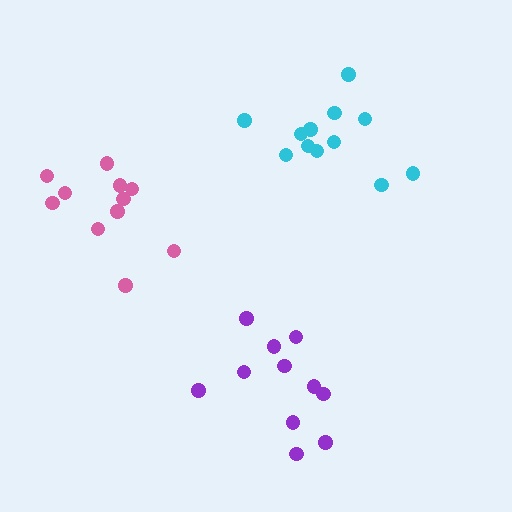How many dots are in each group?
Group 1: 11 dots, Group 2: 12 dots, Group 3: 11 dots (34 total).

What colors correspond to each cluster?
The clusters are colored: pink, cyan, purple.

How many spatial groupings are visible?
There are 3 spatial groupings.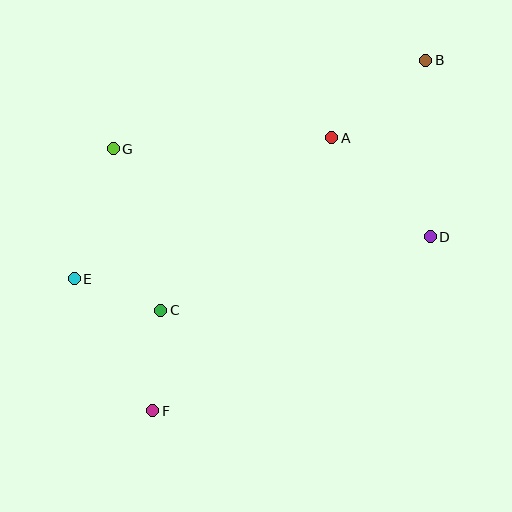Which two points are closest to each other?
Points C and E are closest to each other.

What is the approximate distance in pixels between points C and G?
The distance between C and G is approximately 168 pixels.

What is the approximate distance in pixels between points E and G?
The distance between E and G is approximately 136 pixels.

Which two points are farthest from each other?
Points B and F are farthest from each other.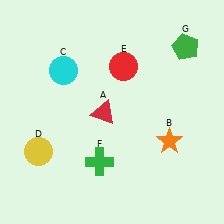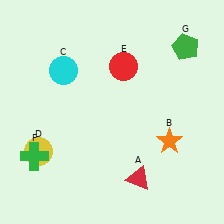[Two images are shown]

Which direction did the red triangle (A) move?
The red triangle (A) moved down.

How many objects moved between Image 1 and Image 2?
2 objects moved between the two images.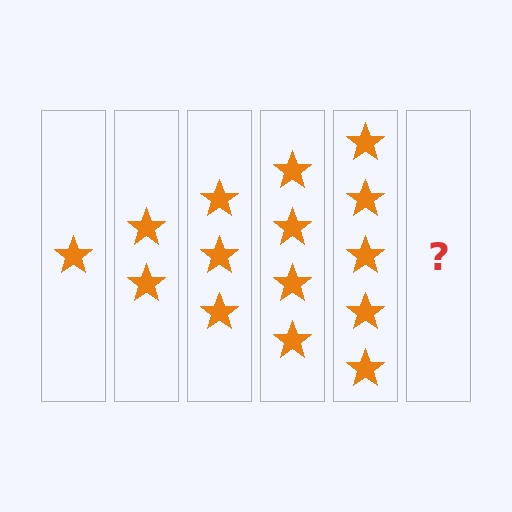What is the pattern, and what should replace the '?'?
The pattern is that each step adds one more star. The '?' should be 6 stars.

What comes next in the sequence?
The next element should be 6 stars.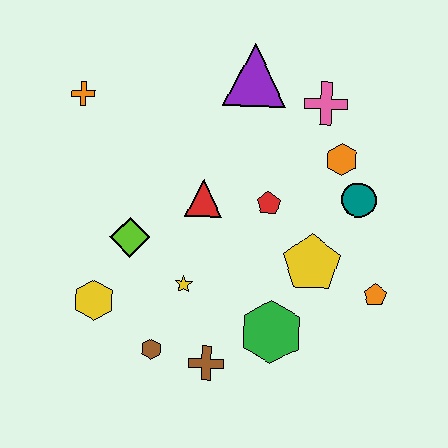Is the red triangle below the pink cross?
Yes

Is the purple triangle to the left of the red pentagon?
Yes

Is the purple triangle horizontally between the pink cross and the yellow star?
Yes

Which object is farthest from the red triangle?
The orange pentagon is farthest from the red triangle.